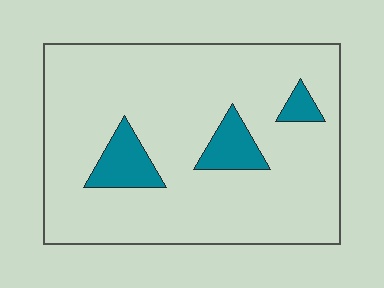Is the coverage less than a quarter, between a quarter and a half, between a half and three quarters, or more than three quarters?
Less than a quarter.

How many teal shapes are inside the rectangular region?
3.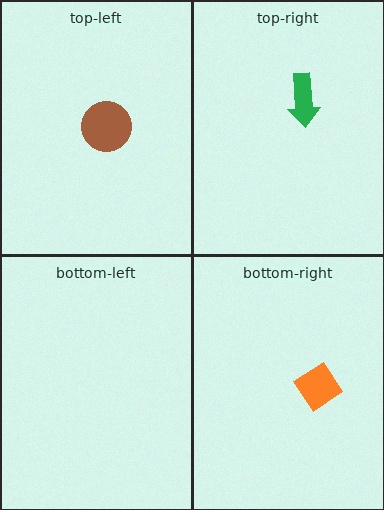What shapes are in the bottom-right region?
The orange diamond.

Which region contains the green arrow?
The top-right region.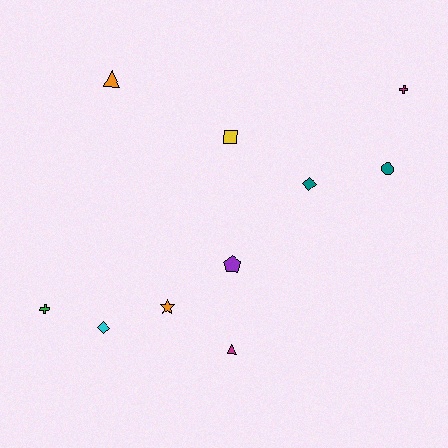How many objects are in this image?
There are 10 objects.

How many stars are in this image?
There is 1 star.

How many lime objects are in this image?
There are no lime objects.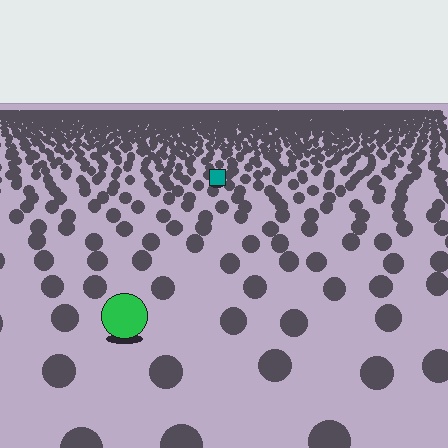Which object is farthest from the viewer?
The teal square is farthest from the viewer. It appears smaller and the ground texture around it is denser.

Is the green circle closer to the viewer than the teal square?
Yes. The green circle is closer — you can tell from the texture gradient: the ground texture is coarser near it.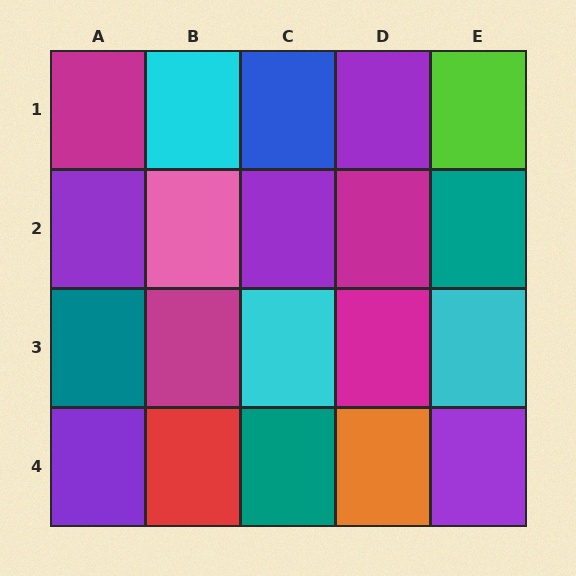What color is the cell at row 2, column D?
Magenta.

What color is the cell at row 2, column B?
Pink.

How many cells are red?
1 cell is red.